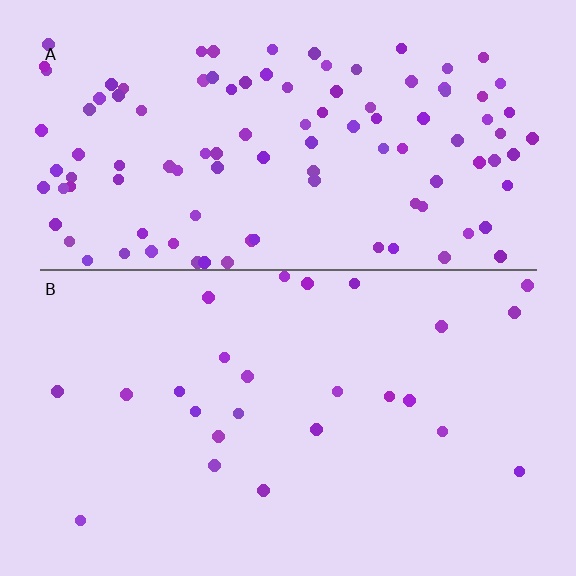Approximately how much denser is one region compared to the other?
Approximately 4.3× — region A over region B.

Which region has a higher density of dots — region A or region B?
A (the top).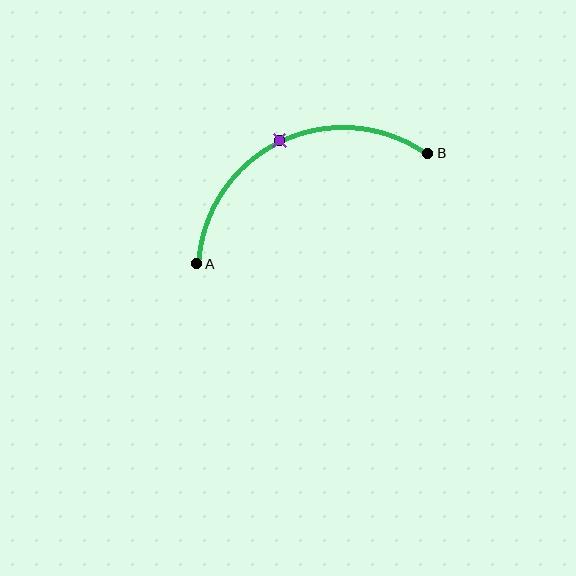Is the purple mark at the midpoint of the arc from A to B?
Yes. The purple mark lies on the arc at equal arc-length from both A and B — it is the arc midpoint.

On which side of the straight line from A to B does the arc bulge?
The arc bulges above the straight line connecting A and B.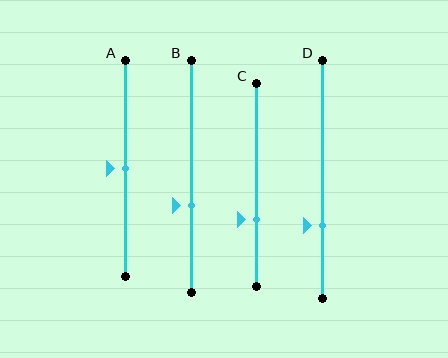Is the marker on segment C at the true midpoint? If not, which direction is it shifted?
No, the marker on segment C is shifted downward by about 17% of the segment length.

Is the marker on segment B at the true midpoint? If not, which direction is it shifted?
No, the marker on segment B is shifted downward by about 13% of the segment length.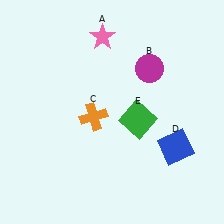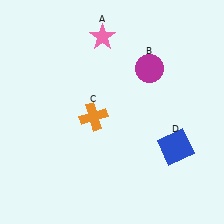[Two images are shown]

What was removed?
The green square (E) was removed in Image 2.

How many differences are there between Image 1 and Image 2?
There is 1 difference between the two images.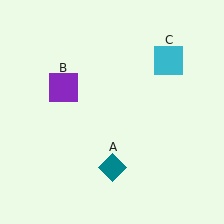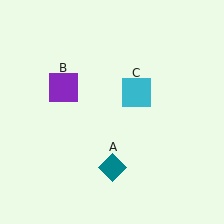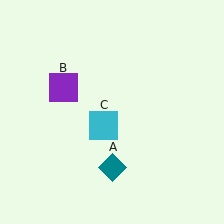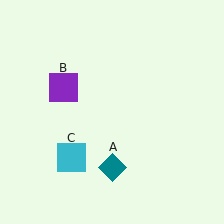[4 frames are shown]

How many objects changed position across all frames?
1 object changed position: cyan square (object C).